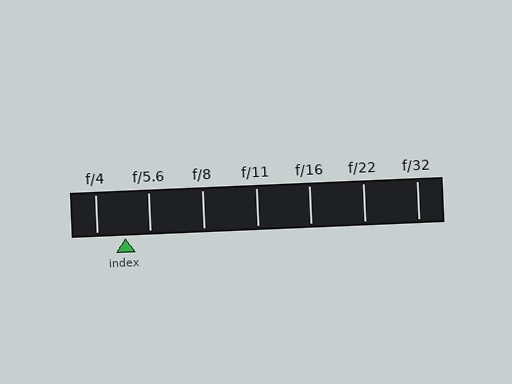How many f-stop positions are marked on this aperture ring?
There are 7 f-stop positions marked.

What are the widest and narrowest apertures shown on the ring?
The widest aperture shown is f/4 and the narrowest is f/32.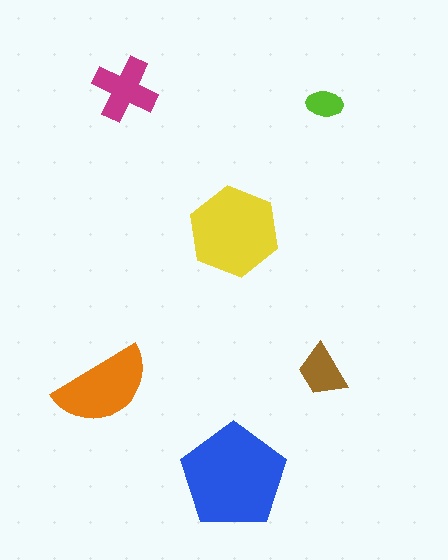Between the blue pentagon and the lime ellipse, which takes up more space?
The blue pentagon.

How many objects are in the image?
There are 6 objects in the image.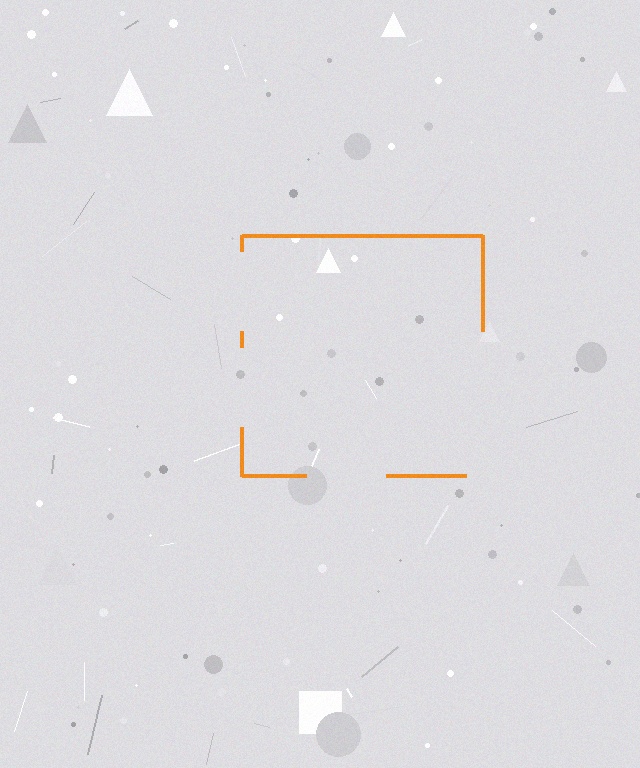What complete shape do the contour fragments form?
The contour fragments form a square.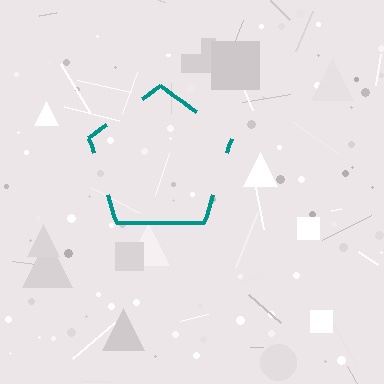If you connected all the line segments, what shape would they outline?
They would outline a pentagon.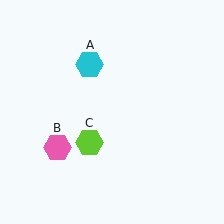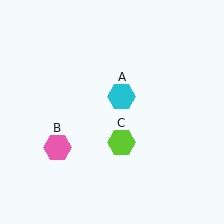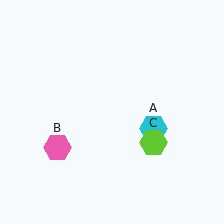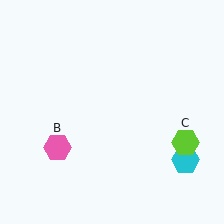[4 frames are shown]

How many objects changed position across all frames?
2 objects changed position: cyan hexagon (object A), lime hexagon (object C).